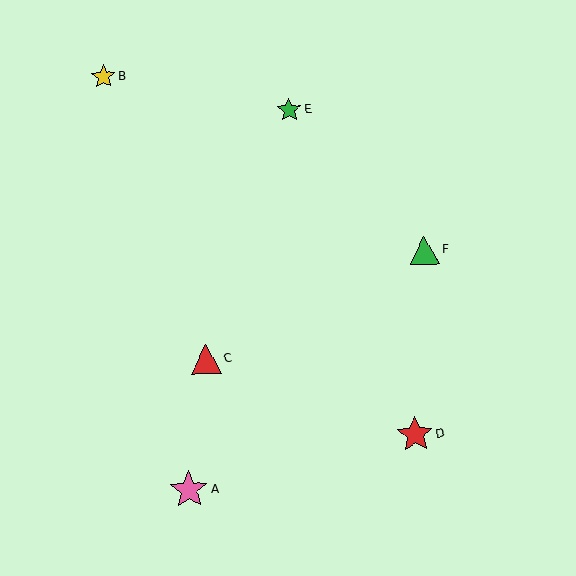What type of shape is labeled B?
Shape B is a yellow star.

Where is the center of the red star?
The center of the red star is at (415, 435).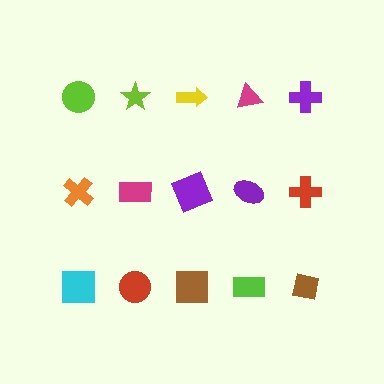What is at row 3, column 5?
A brown square.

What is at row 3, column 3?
A brown square.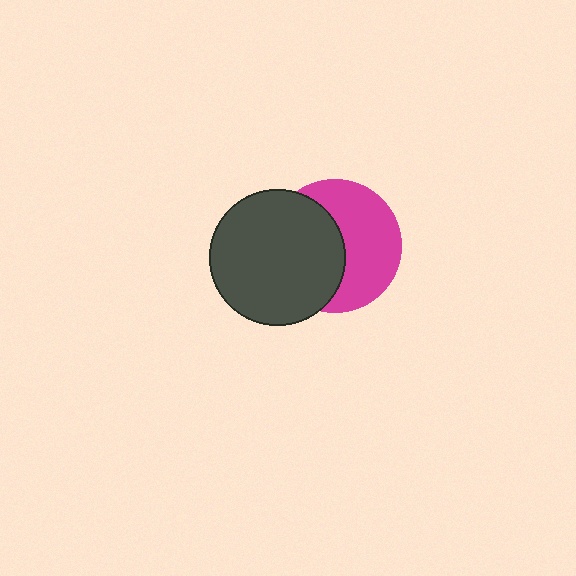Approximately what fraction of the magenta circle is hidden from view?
Roughly 48% of the magenta circle is hidden behind the dark gray circle.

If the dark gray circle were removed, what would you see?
You would see the complete magenta circle.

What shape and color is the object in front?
The object in front is a dark gray circle.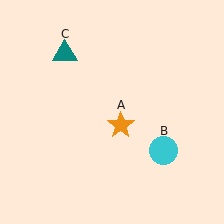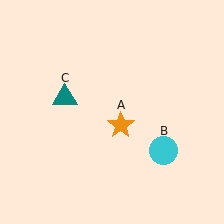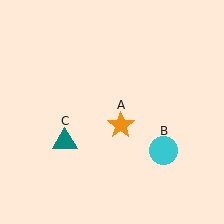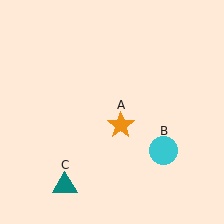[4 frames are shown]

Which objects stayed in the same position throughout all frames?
Orange star (object A) and cyan circle (object B) remained stationary.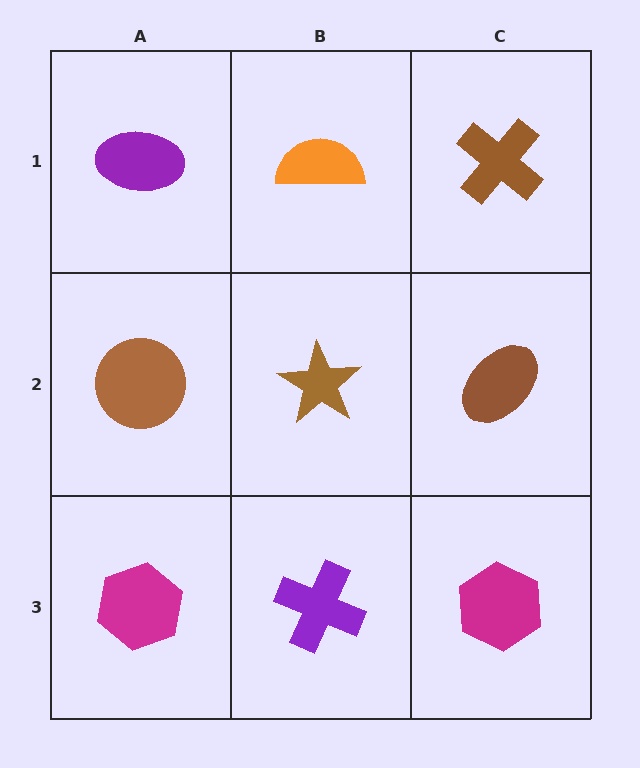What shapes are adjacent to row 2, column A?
A purple ellipse (row 1, column A), a magenta hexagon (row 3, column A), a brown star (row 2, column B).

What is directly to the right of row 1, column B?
A brown cross.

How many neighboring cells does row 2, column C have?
3.